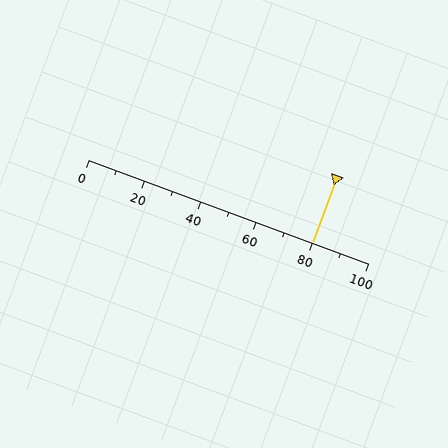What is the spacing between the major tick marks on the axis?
The major ticks are spaced 20 apart.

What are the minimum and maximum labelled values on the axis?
The axis runs from 0 to 100.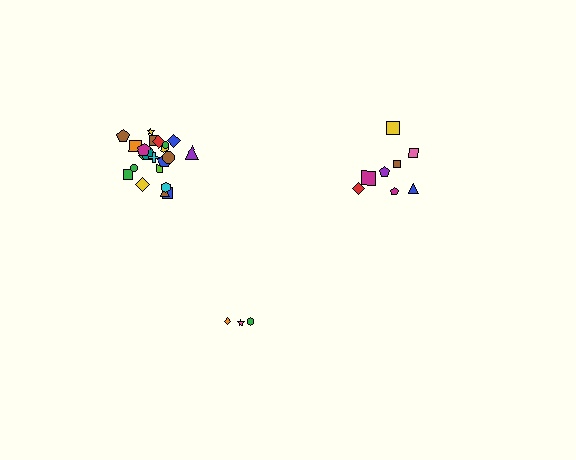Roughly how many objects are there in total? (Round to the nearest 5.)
Roughly 35 objects in total.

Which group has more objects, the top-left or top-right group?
The top-left group.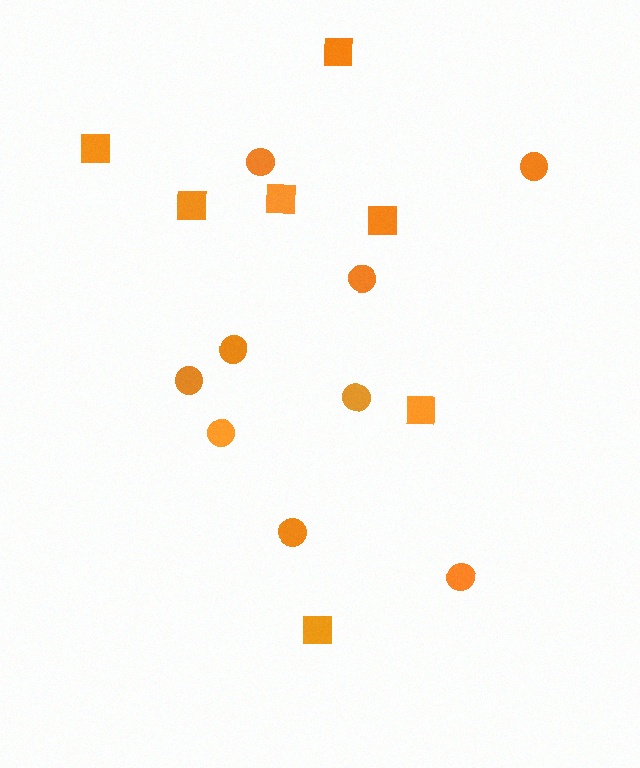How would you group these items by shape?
There are 2 groups: one group of circles (9) and one group of squares (7).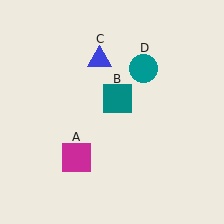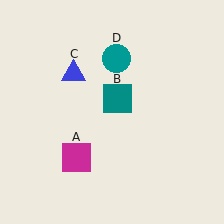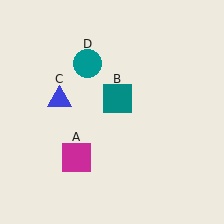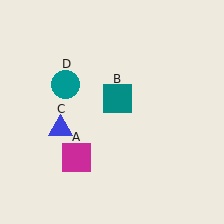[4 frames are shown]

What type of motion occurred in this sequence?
The blue triangle (object C), teal circle (object D) rotated counterclockwise around the center of the scene.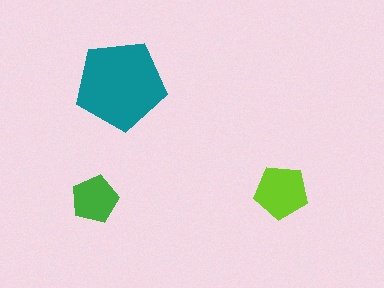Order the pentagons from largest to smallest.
the teal one, the lime one, the green one.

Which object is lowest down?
The green pentagon is bottommost.